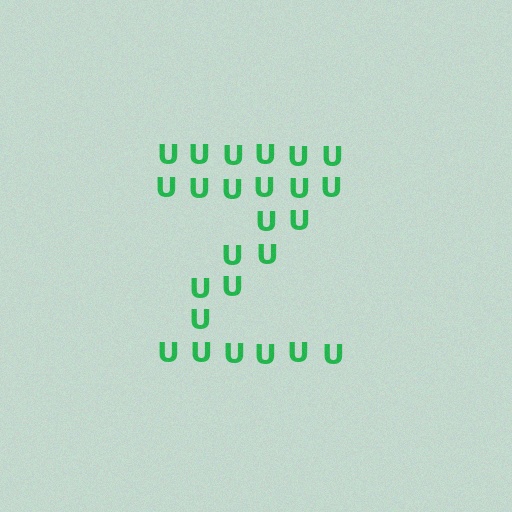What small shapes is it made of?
It is made of small letter U's.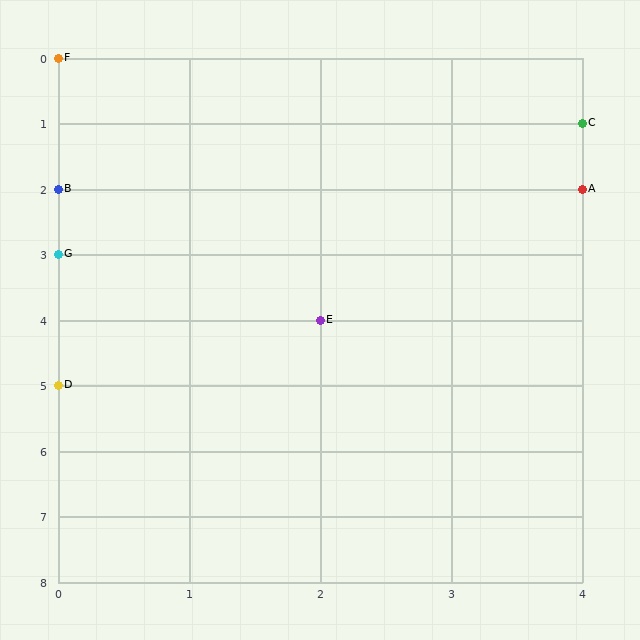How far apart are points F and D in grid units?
Points F and D are 5 rows apart.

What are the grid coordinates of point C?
Point C is at grid coordinates (4, 1).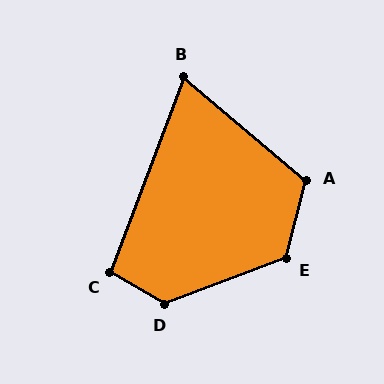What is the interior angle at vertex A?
Approximately 115 degrees (obtuse).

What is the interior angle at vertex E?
Approximately 125 degrees (obtuse).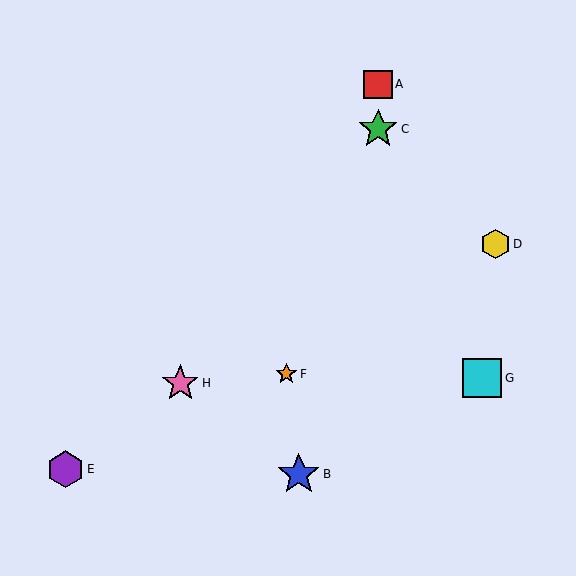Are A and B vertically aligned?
No, A is at x≈378 and B is at x≈299.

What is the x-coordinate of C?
Object C is at x≈378.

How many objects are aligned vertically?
2 objects (A, C) are aligned vertically.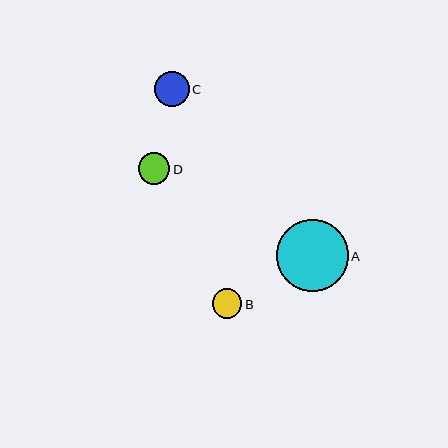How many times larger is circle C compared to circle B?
Circle C is approximately 1.2 times the size of circle B.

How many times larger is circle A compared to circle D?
Circle A is approximately 2.3 times the size of circle D.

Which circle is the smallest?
Circle B is the smallest with a size of approximately 30 pixels.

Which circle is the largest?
Circle A is the largest with a size of approximately 72 pixels.